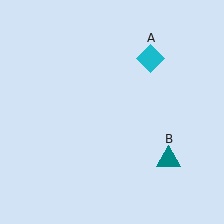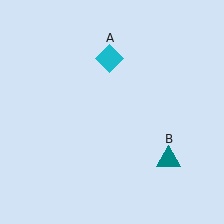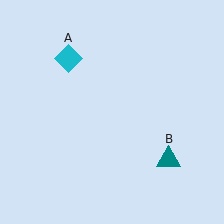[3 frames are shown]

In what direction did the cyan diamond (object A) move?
The cyan diamond (object A) moved left.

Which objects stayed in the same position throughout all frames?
Teal triangle (object B) remained stationary.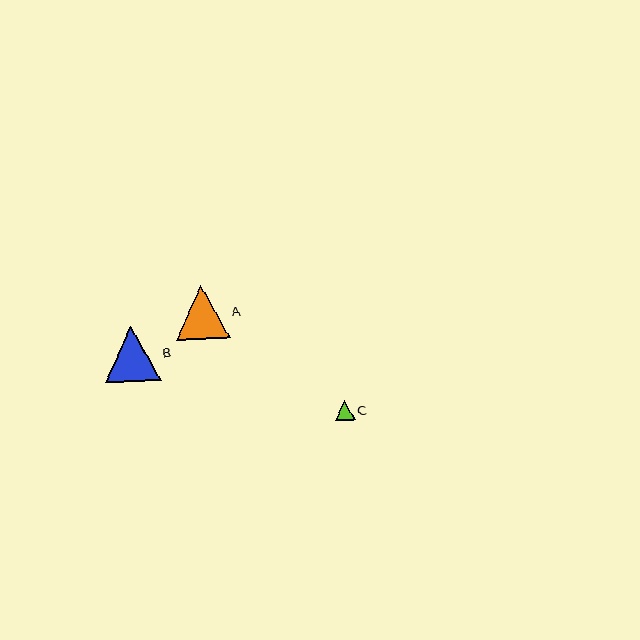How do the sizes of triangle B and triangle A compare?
Triangle B and triangle A are approximately the same size.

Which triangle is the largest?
Triangle B is the largest with a size of approximately 55 pixels.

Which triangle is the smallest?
Triangle C is the smallest with a size of approximately 20 pixels.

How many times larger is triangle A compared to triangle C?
Triangle A is approximately 2.8 times the size of triangle C.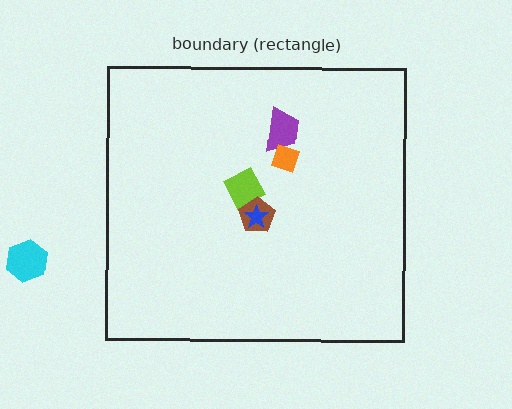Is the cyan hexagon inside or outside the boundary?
Outside.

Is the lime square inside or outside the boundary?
Inside.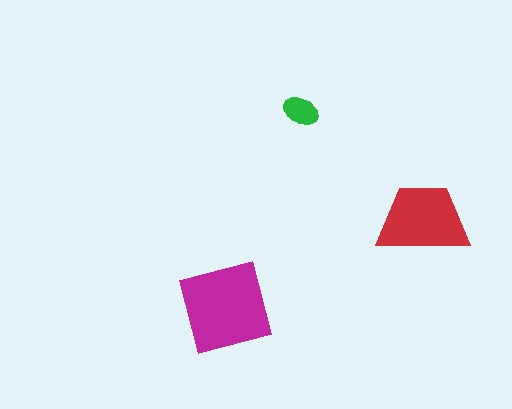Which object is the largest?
The magenta square.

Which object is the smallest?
The green ellipse.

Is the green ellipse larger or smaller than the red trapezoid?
Smaller.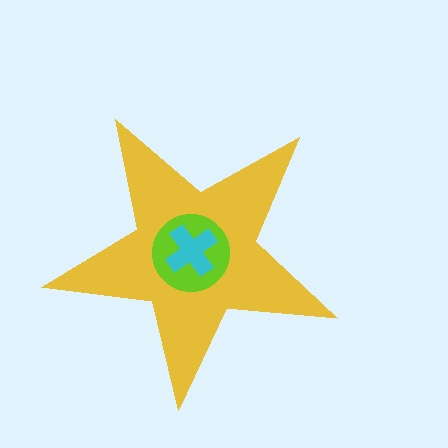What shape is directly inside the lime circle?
The cyan cross.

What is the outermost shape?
The yellow star.